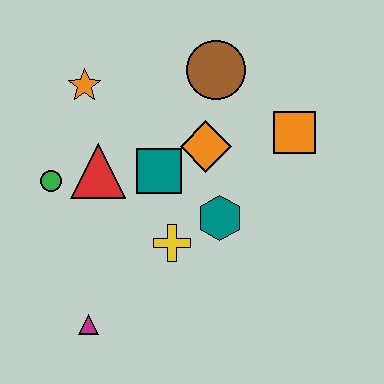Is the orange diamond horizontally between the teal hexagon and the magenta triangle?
Yes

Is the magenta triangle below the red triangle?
Yes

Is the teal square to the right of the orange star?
Yes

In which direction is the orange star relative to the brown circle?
The orange star is to the left of the brown circle.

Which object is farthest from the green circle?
The orange square is farthest from the green circle.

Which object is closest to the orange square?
The orange diamond is closest to the orange square.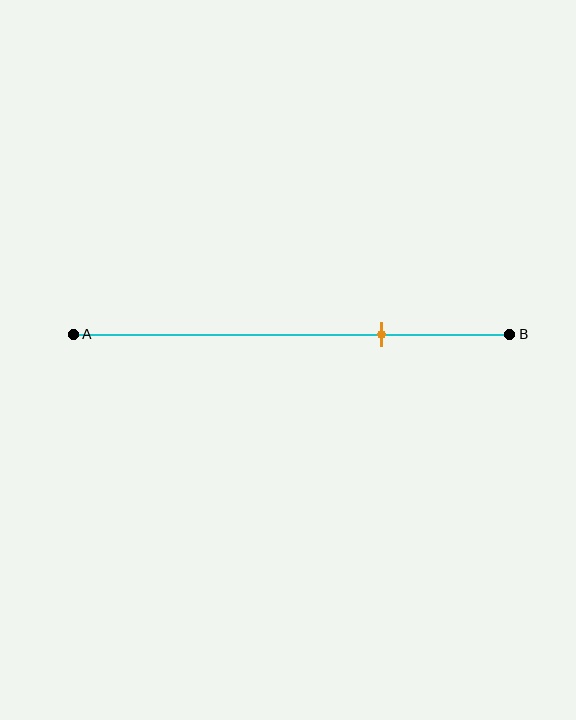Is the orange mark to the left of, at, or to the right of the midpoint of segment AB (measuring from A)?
The orange mark is to the right of the midpoint of segment AB.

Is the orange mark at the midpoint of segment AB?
No, the mark is at about 70% from A, not at the 50% midpoint.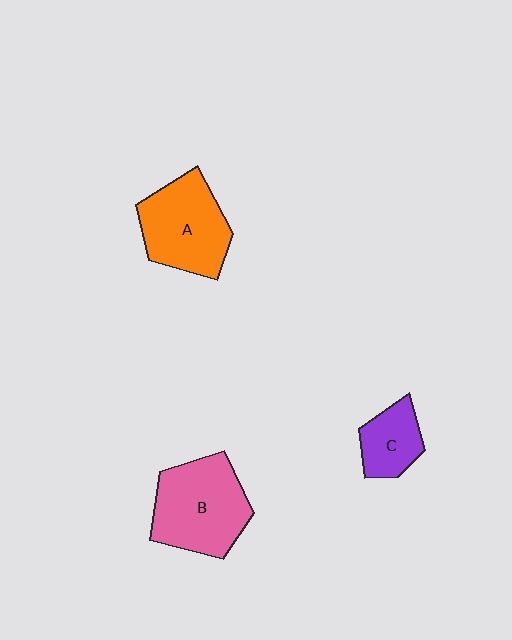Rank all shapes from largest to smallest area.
From largest to smallest: B (pink), A (orange), C (purple).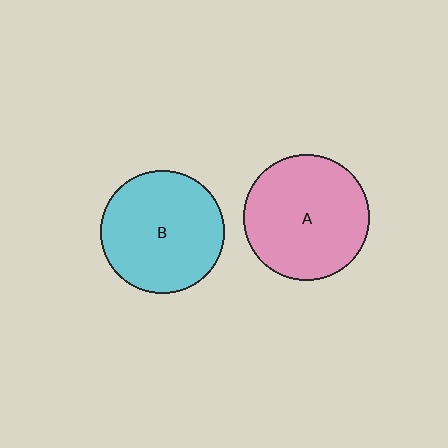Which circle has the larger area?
Circle A (pink).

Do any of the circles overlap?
No, none of the circles overlap.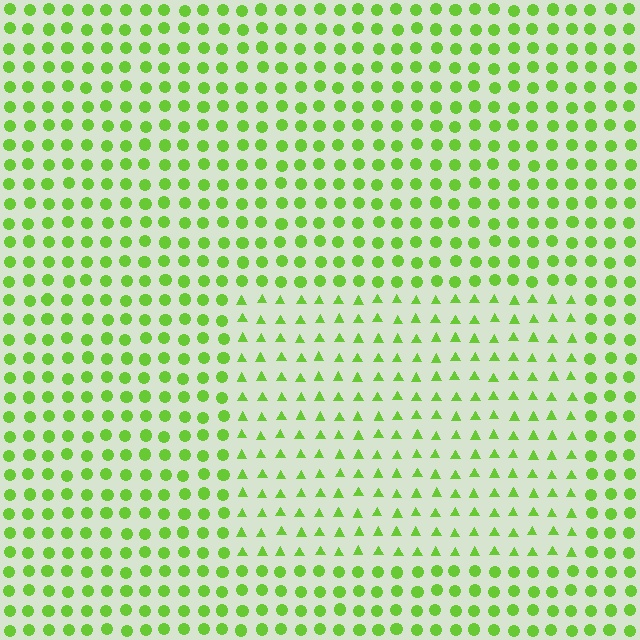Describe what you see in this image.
The image is filled with small lime elements arranged in a uniform grid. A rectangle-shaped region contains triangles, while the surrounding area contains circles. The boundary is defined purely by the change in element shape.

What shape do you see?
I see a rectangle.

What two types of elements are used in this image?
The image uses triangles inside the rectangle region and circles outside it.